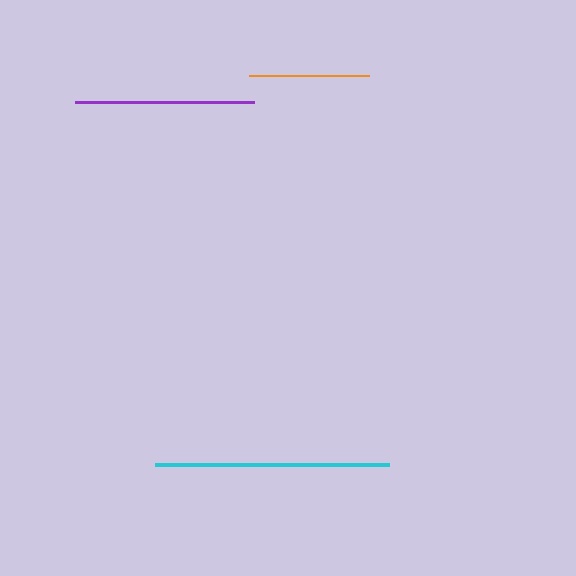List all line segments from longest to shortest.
From longest to shortest: cyan, purple, orange.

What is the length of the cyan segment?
The cyan segment is approximately 234 pixels long.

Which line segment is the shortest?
The orange line is the shortest at approximately 121 pixels.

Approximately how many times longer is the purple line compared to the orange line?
The purple line is approximately 1.5 times the length of the orange line.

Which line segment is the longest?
The cyan line is the longest at approximately 234 pixels.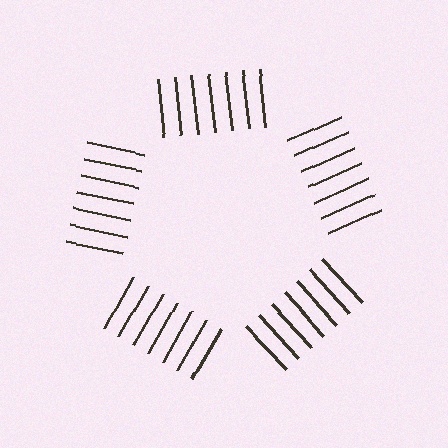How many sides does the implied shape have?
5 sides — the line-ends trace a pentagon.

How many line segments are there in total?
35 — 7 along each of the 5 edges.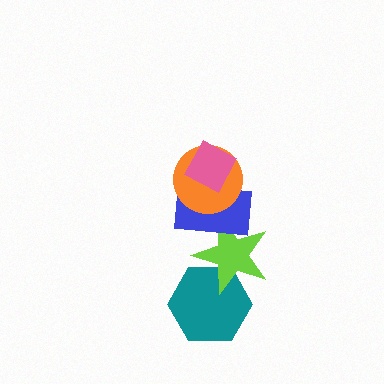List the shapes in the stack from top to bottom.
From top to bottom: the pink diamond, the orange circle, the blue rectangle, the lime star, the teal hexagon.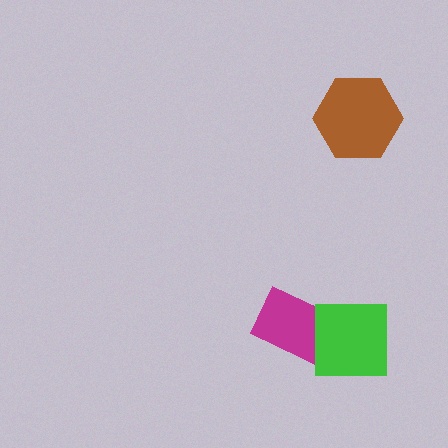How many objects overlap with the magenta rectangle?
1 object overlaps with the magenta rectangle.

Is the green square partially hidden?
No, no other shape covers it.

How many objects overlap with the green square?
1 object overlaps with the green square.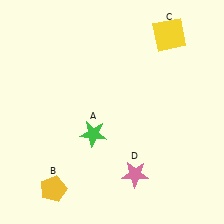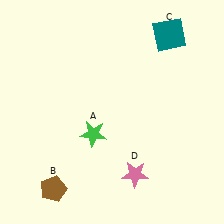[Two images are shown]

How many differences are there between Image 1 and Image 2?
There are 2 differences between the two images.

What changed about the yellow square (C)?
In Image 1, C is yellow. In Image 2, it changed to teal.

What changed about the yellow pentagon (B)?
In Image 1, B is yellow. In Image 2, it changed to brown.